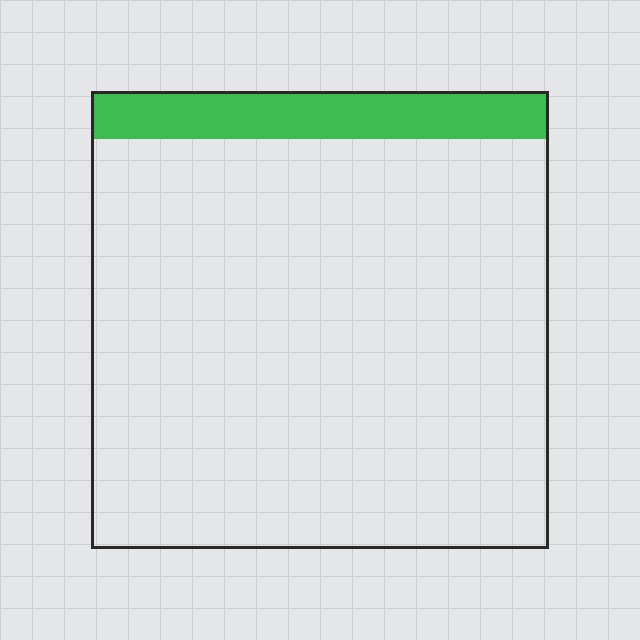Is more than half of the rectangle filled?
No.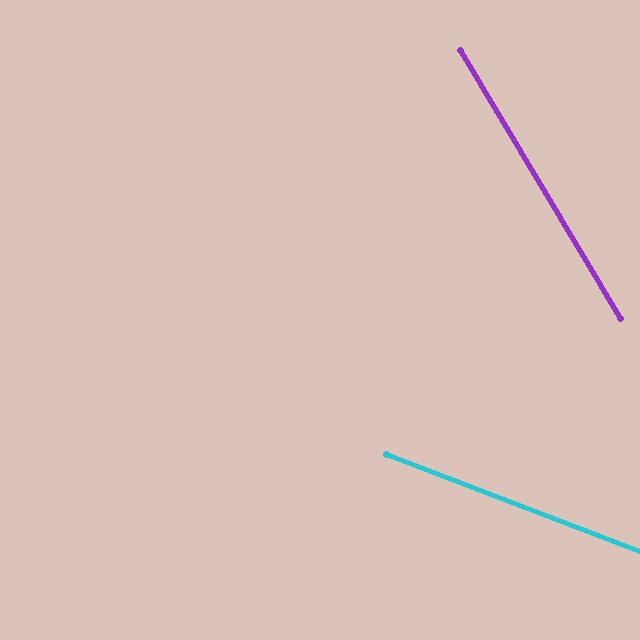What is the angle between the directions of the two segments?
Approximately 38 degrees.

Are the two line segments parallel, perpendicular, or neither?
Neither parallel nor perpendicular — they differ by about 38°.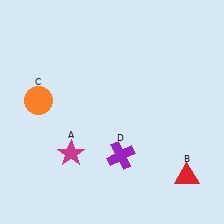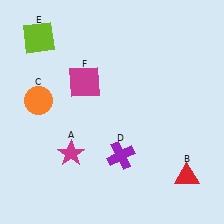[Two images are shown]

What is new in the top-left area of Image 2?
A magenta square (F) was added in the top-left area of Image 2.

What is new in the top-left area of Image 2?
A lime square (E) was added in the top-left area of Image 2.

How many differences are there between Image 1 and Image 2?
There are 2 differences between the two images.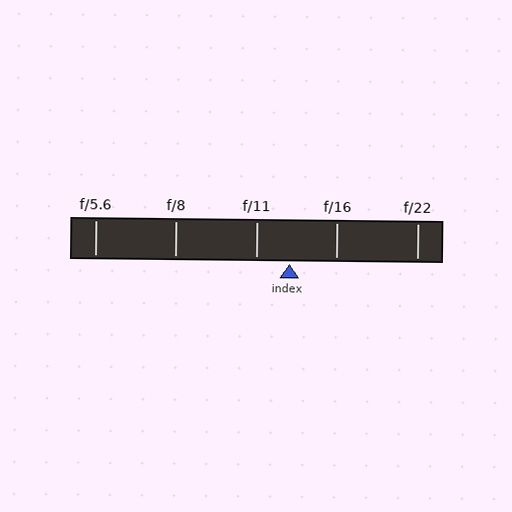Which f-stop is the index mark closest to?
The index mark is closest to f/11.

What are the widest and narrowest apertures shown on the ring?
The widest aperture shown is f/5.6 and the narrowest is f/22.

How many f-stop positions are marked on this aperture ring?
There are 5 f-stop positions marked.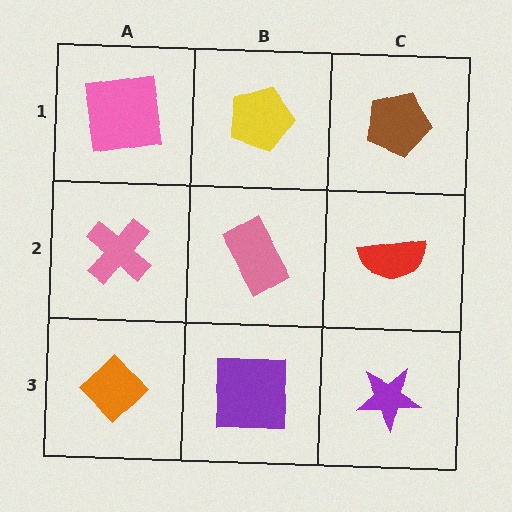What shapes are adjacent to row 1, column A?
A pink cross (row 2, column A), a yellow pentagon (row 1, column B).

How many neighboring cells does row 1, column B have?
3.